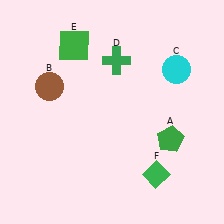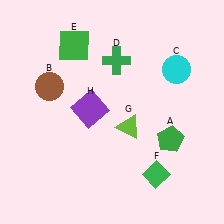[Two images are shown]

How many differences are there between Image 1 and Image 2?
There are 2 differences between the two images.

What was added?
A lime triangle (G), a purple square (H) were added in Image 2.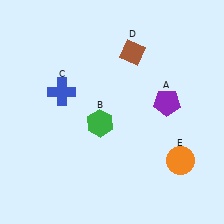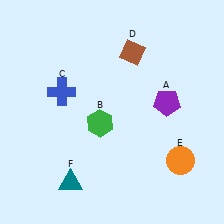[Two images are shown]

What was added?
A teal triangle (F) was added in Image 2.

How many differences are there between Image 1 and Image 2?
There is 1 difference between the two images.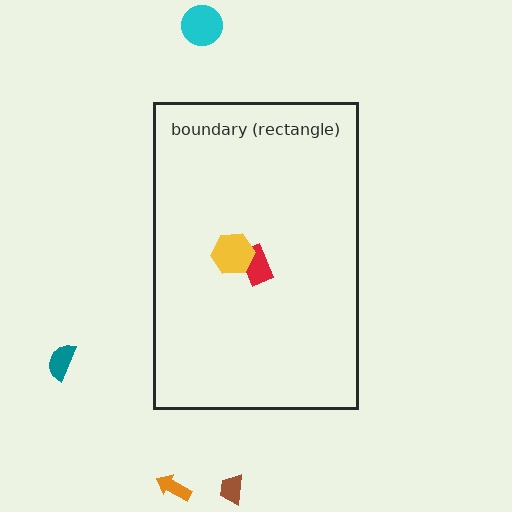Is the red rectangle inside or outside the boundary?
Inside.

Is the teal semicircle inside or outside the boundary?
Outside.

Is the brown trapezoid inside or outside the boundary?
Outside.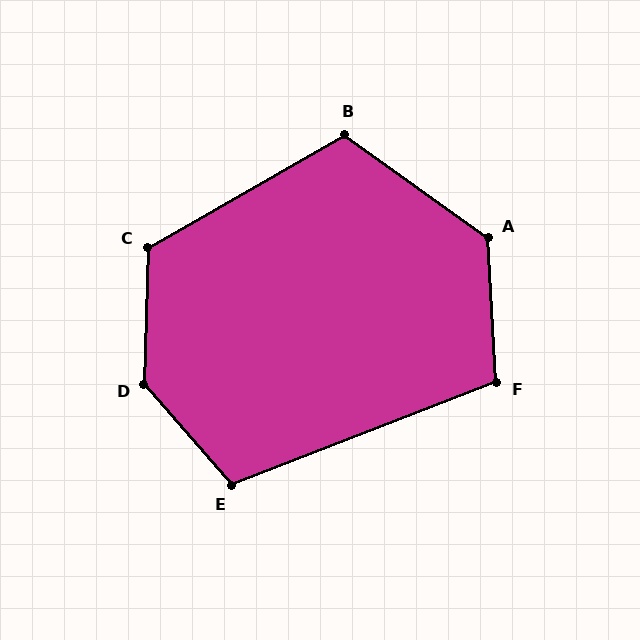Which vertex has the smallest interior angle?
F, at approximately 108 degrees.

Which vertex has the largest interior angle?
D, at approximately 138 degrees.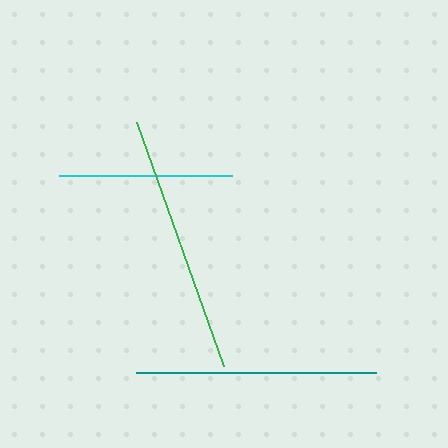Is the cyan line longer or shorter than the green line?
The green line is longer than the cyan line.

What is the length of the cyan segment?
The cyan segment is approximately 173 pixels long.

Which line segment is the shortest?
The cyan line is the shortest at approximately 173 pixels.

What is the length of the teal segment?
The teal segment is approximately 241 pixels long.